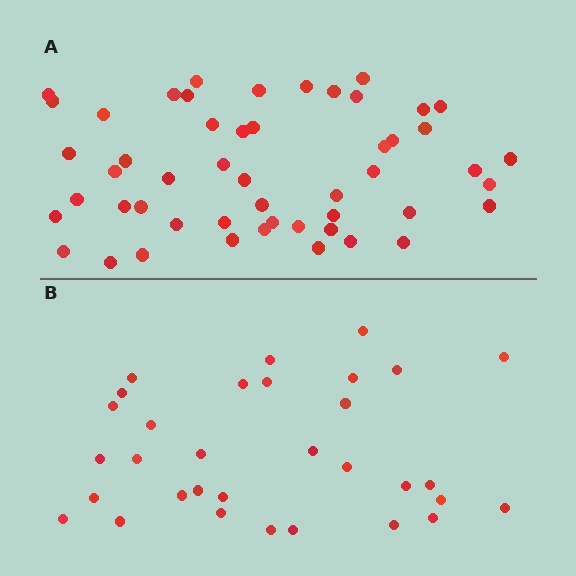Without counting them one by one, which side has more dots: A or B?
Region A (the top region) has more dots.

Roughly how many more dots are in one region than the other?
Region A has approximately 20 more dots than region B.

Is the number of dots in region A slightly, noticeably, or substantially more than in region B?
Region A has substantially more. The ratio is roughly 1.6 to 1.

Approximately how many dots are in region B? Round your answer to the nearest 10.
About 30 dots. (The exact count is 32, which rounds to 30.)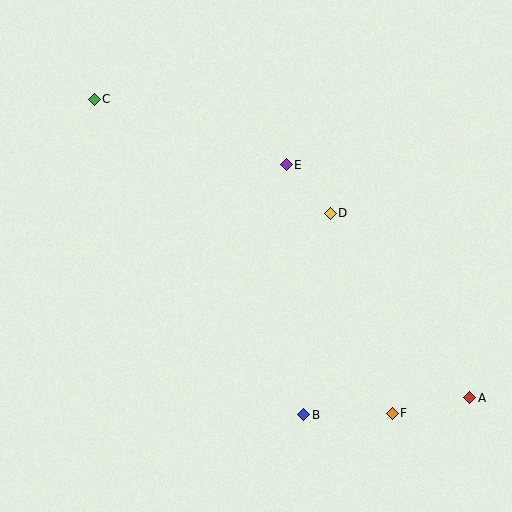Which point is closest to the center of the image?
Point D at (330, 213) is closest to the center.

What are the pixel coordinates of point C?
Point C is at (94, 99).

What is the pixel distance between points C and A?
The distance between C and A is 480 pixels.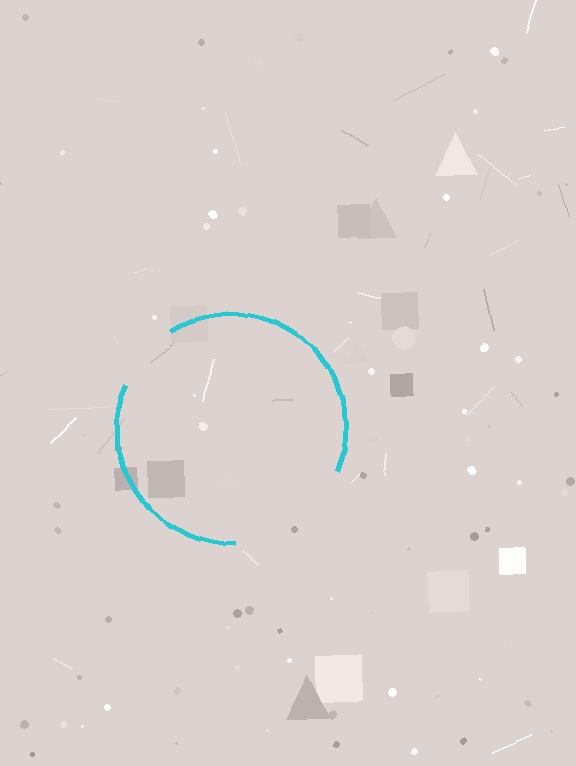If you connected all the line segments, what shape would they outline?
They would outline a circle.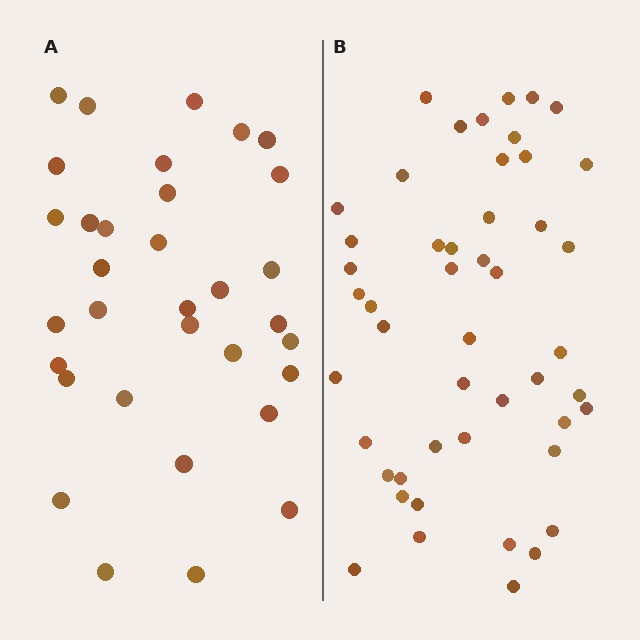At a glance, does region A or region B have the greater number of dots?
Region B (the right region) has more dots.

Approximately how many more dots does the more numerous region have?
Region B has approximately 15 more dots than region A.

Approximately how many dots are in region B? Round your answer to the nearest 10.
About 50 dots. (The exact count is 48, which rounds to 50.)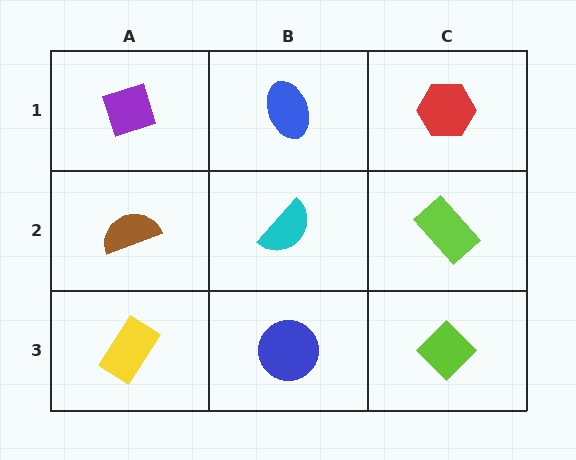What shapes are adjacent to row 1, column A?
A brown semicircle (row 2, column A), a blue ellipse (row 1, column B).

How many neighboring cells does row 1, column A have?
2.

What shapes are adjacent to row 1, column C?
A lime rectangle (row 2, column C), a blue ellipse (row 1, column B).